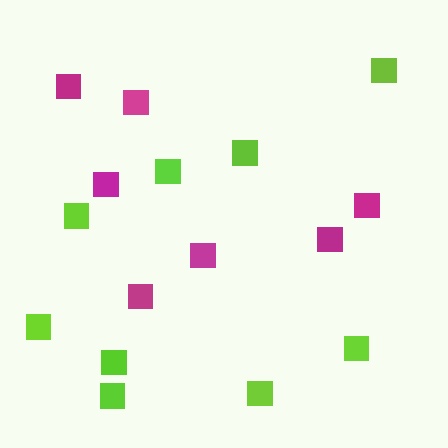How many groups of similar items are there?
There are 2 groups: one group of lime squares (9) and one group of magenta squares (7).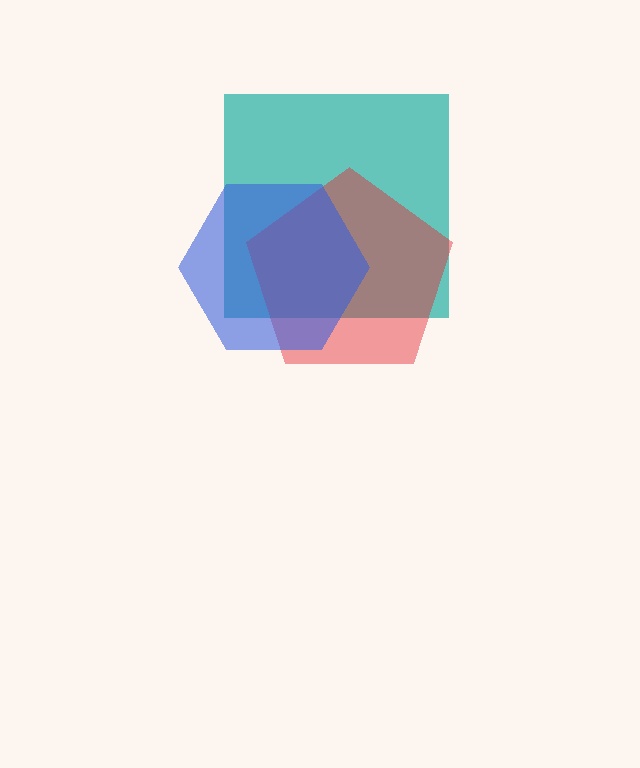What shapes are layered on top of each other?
The layered shapes are: a teal square, a red pentagon, a blue hexagon.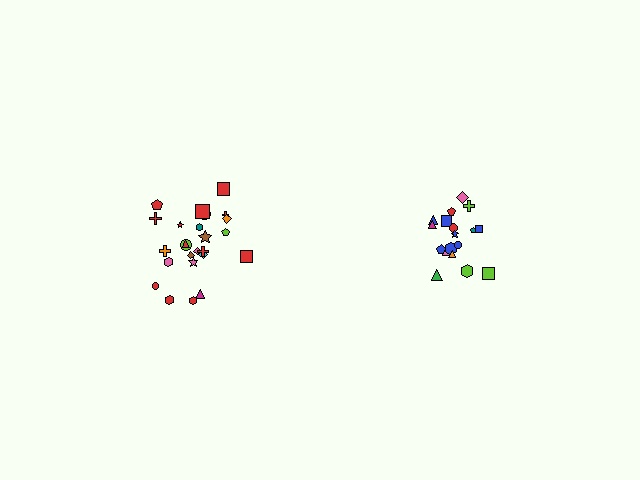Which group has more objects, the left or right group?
The left group.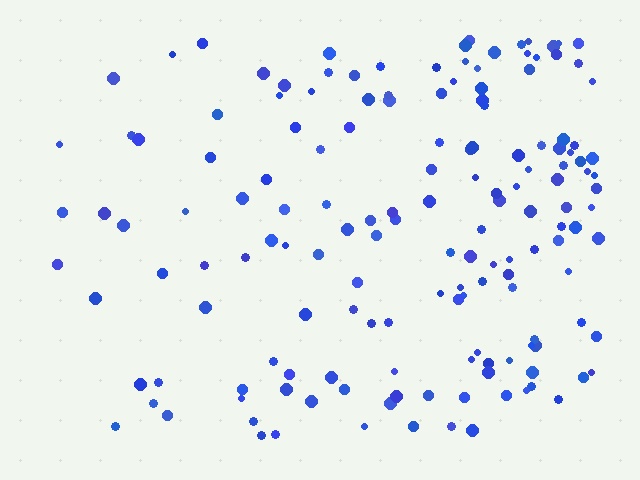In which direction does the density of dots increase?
From left to right, with the right side densest.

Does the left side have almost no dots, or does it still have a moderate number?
Still a moderate number, just noticeably fewer than the right.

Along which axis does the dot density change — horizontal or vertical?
Horizontal.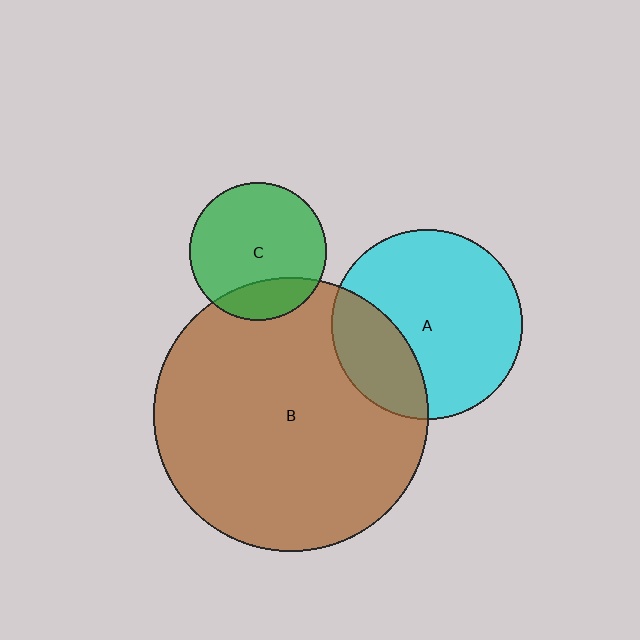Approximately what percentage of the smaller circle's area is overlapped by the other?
Approximately 20%.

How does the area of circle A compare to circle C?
Approximately 1.9 times.